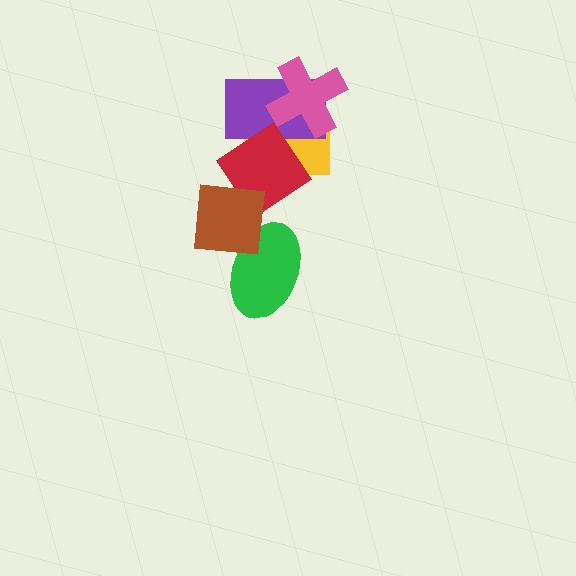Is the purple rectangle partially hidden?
Yes, it is partially covered by another shape.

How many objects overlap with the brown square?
2 objects overlap with the brown square.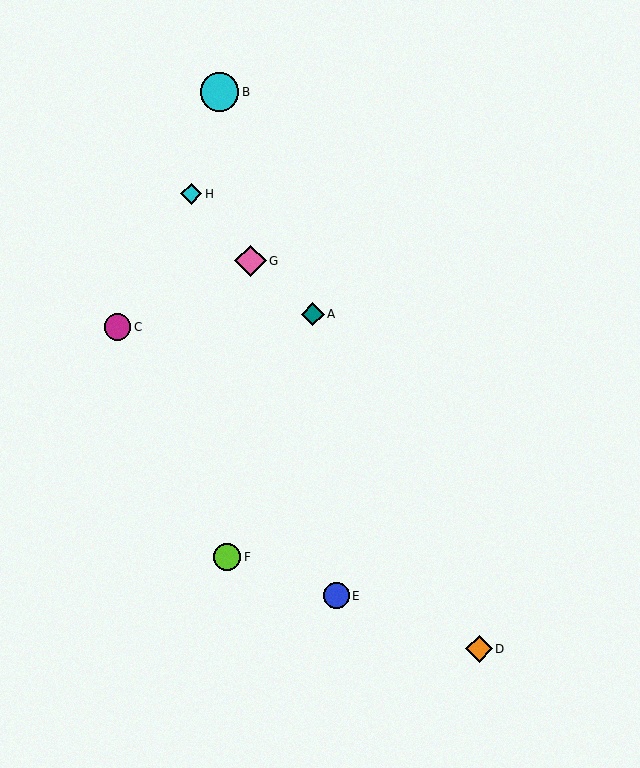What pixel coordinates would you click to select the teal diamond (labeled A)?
Click at (313, 314) to select the teal diamond A.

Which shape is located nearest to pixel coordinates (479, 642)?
The orange diamond (labeled D) at (479, 649) is nearest to that location.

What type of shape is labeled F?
Shape F is a lime circle.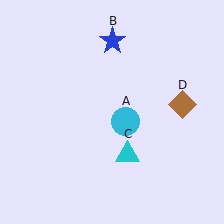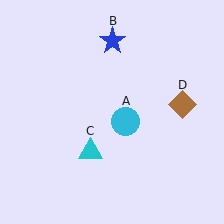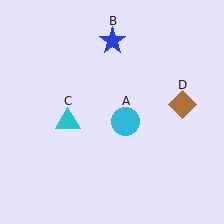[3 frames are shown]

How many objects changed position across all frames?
1 object changed position: cyan triangle (object C).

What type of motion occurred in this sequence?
The cyan triangle (object C) rotated clockwise around the center of the scene.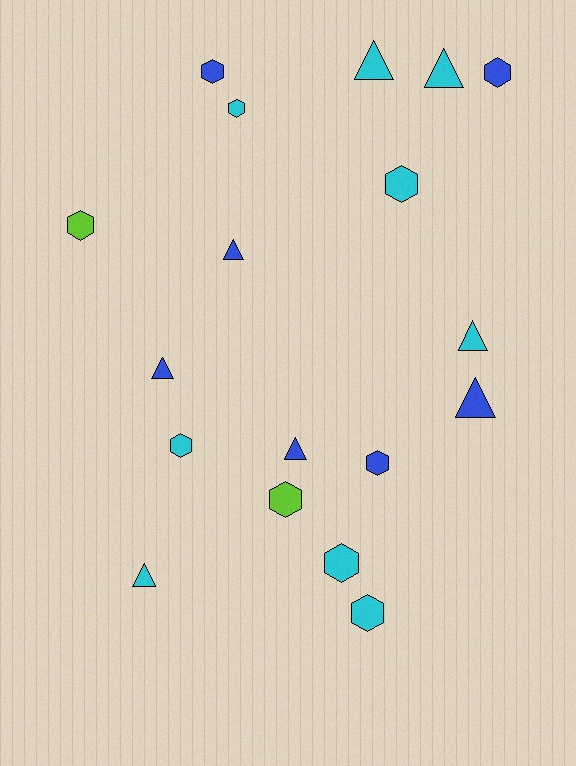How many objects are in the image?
There are 18 objects.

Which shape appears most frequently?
Hexagon, with 10 objects.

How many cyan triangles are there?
There are 4 cyan triangles.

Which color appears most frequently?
Cyan, with 9 objects.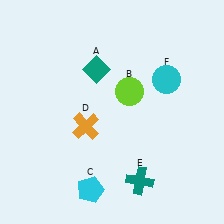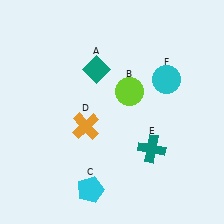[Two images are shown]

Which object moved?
The teal cross (E) moved up.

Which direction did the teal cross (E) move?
The teal cross (E) moved up.